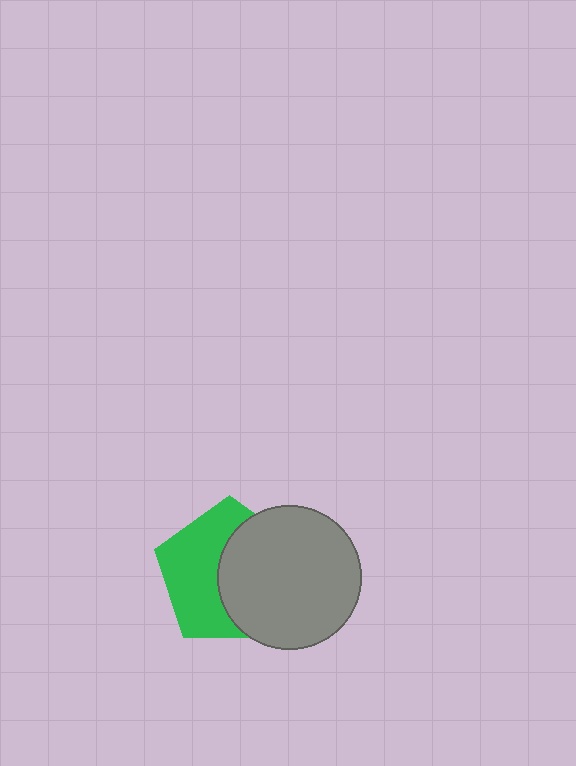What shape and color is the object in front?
The object in front is a gray circle.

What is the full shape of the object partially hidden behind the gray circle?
The partially hidden object is a green pentagon.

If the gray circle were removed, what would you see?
You would see the complete green pentagon.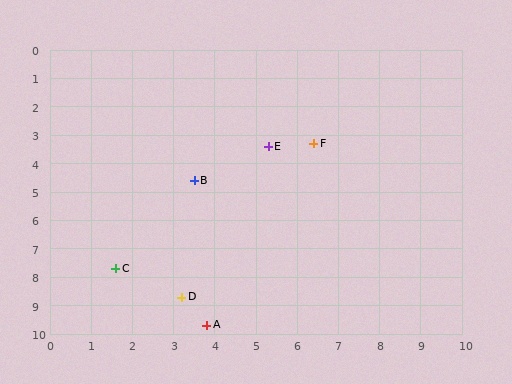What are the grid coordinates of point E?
Point E is at approximately (5.3, 3.4).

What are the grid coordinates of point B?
Point B is at approximately (3.5, 4.6).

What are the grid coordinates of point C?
Point C is at approximately (1.6, 7.7).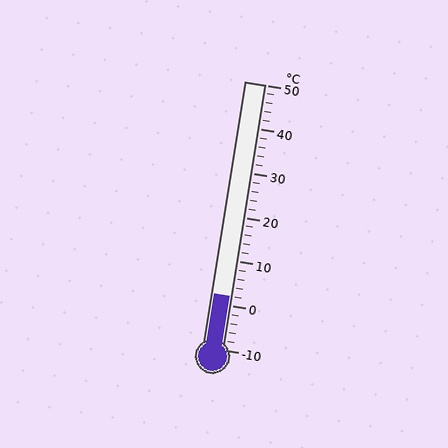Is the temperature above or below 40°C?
The temperature is below 40°C.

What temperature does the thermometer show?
The thermometer shows approximately 2°C.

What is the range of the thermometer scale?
The thermometer scale ranges from -10°C to 50°C.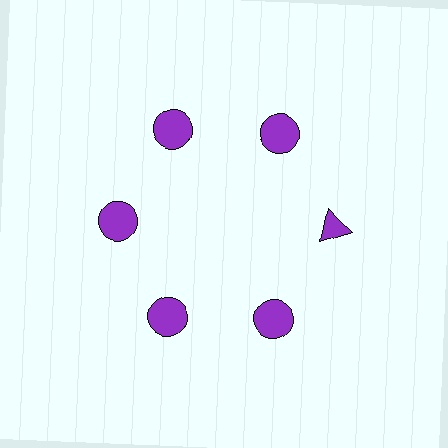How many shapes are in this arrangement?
There are 6 shapes arranged in a ring pattern.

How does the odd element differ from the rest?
It has a different shape: triangle instead of circle.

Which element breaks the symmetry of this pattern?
The purple triangle at roughly the 3 o'clock position breaks the symmetry. All other shapes are purple circles.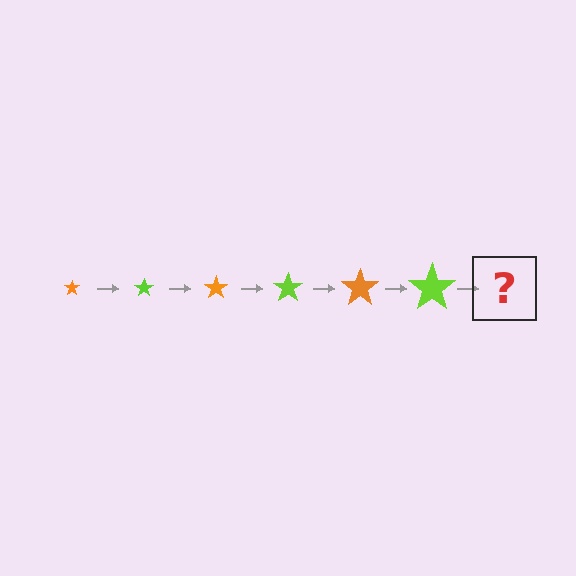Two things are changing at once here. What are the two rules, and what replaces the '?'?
The two rules are that the star grows larger each step and the color cycles through orange and lime. The '?' should be an orange star, larger than the previous one.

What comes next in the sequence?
The next element should be an orange star, larger than the previous one.